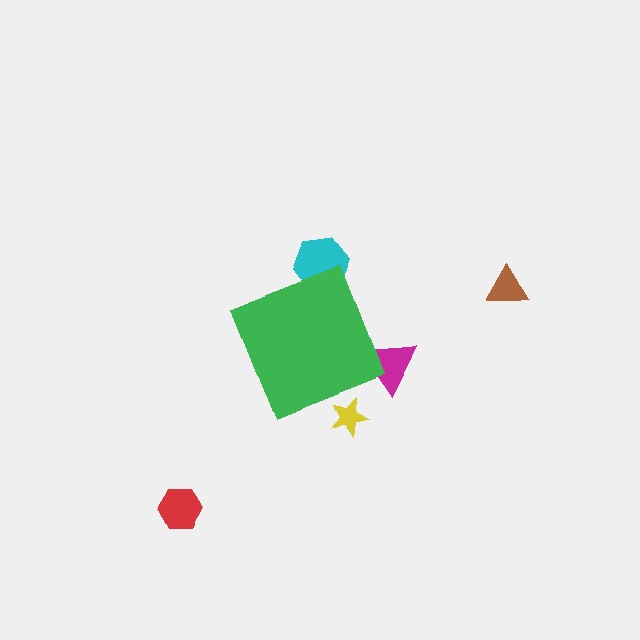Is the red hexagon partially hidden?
No, the red hexagon is fully visible.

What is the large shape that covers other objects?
A green diamond.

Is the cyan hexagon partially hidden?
Yes, the cyan hexagon is partially hidden behind the green diamond.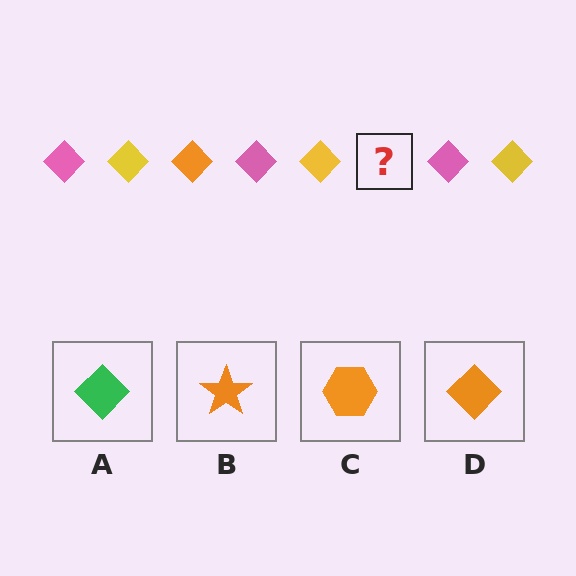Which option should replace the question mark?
Option D.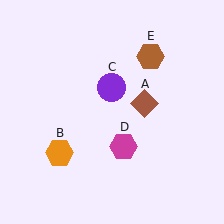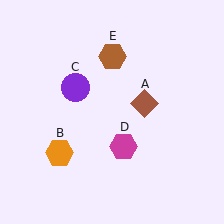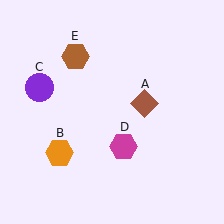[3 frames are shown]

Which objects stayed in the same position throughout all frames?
Brown diamond (object A) and orange hexagon (object B) and magenta hexagon (object D) remained stationary.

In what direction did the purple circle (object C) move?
The purple circle (object C) moved left.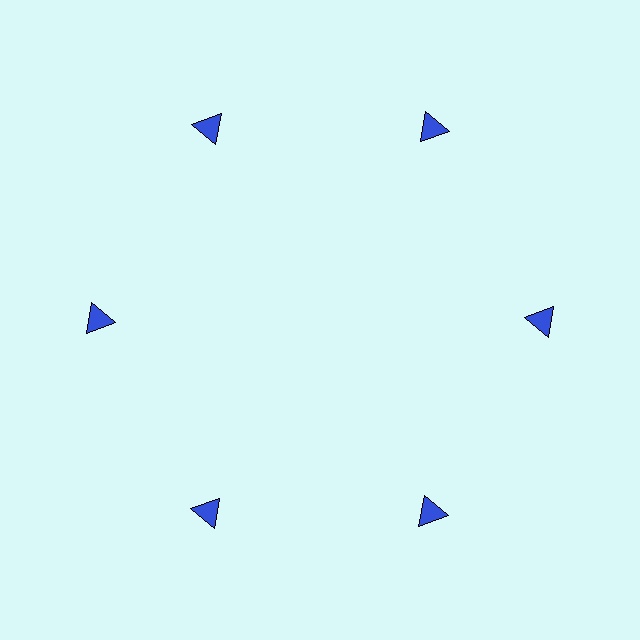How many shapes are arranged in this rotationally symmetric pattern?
There are 6 shapes, arranged in 6 groups of 1.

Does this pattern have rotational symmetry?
Yes, this pattern has 6-fold rotational symmetry. It looks the same after rotating 60 degrees around the center.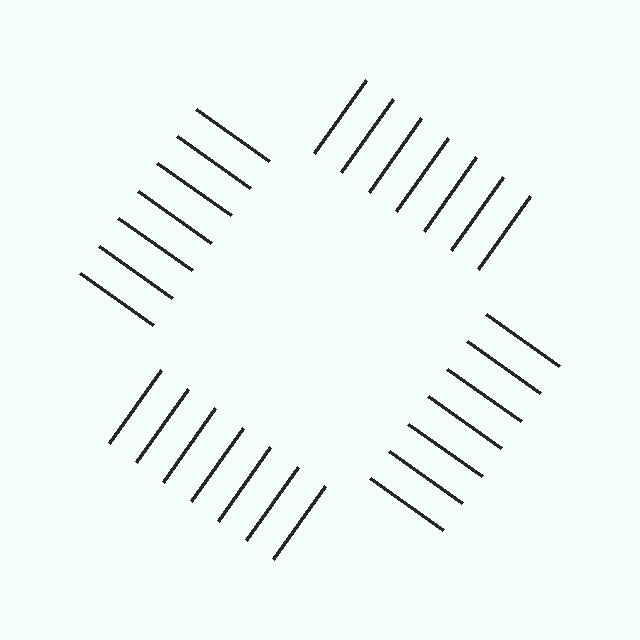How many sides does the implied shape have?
4 sides — the line-ends trace a square.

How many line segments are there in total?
28 — 7 along each of the 4 edges.